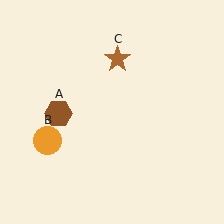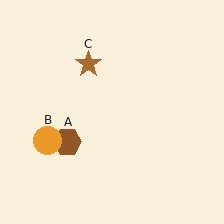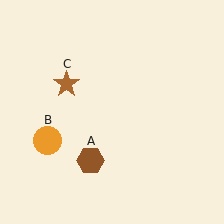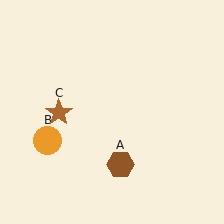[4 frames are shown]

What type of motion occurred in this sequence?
The brown hexagon (object A), brown star (object C) rotated counterclockwise around the center of the scene.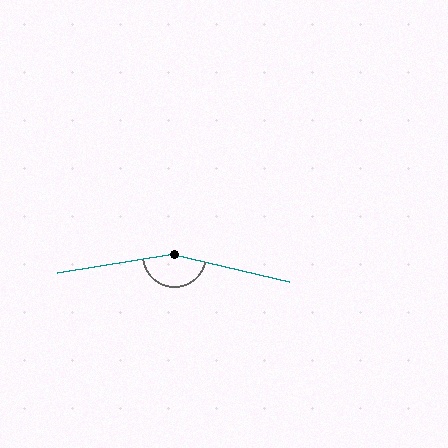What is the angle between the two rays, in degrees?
Approximately 158 degrees.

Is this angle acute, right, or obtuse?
It is obtuse.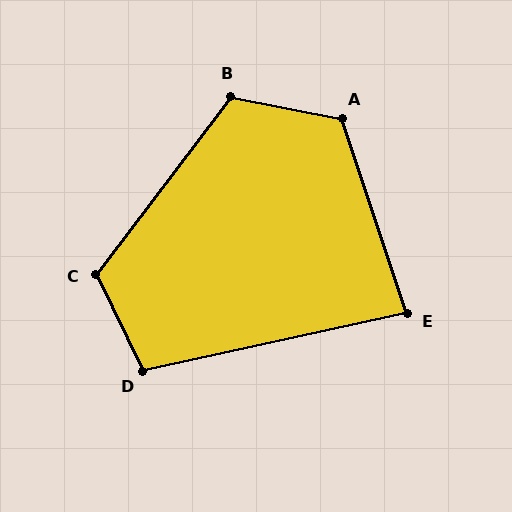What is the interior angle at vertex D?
Approximately 104 degrees (obtuse).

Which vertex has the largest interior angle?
A, at approximately 120 degrees.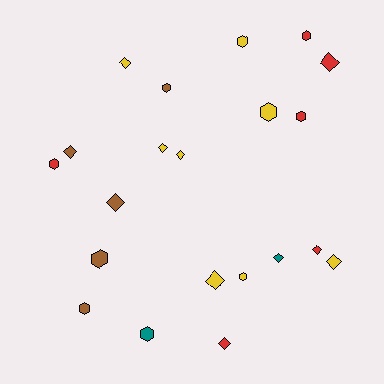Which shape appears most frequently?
Diamond, with 11 objects.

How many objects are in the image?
There are 21 objects.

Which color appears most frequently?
Yellow, with 8 objects.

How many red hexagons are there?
There are 3 red hexagons.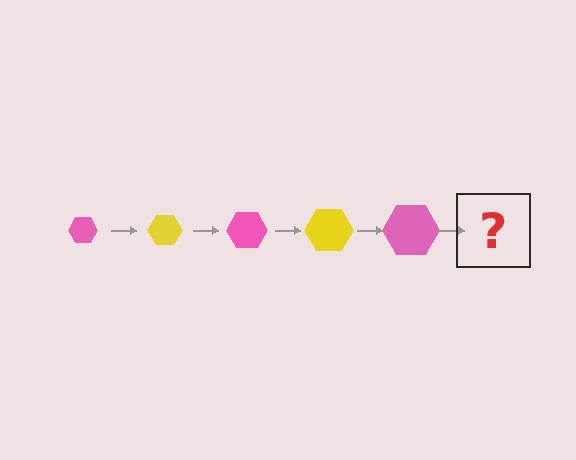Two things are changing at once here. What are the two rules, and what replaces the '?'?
The two rules are that the hexagon grows larger each step and the color cycles through pink and yellow. The '?' should be a yellow hexagon, larger than the previous one.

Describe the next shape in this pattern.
It should be a yellow hexagon, larger than the previous one.